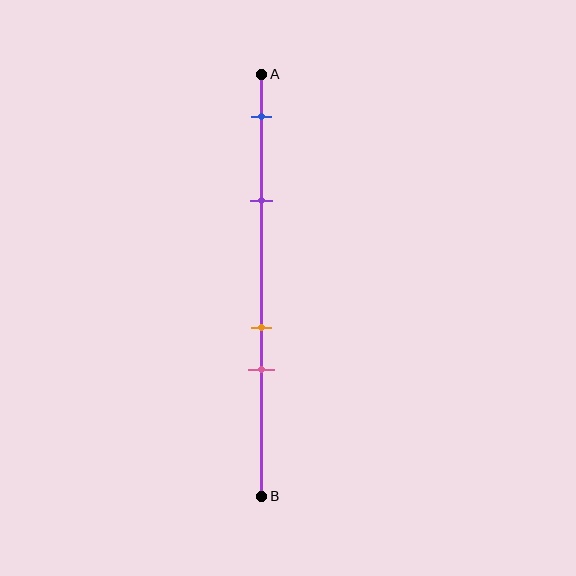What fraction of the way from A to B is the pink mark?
The pink mark is approximately 70% (0.7) of the way from A to B.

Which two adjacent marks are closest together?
The orange and pink marks are the closest adjacent pair.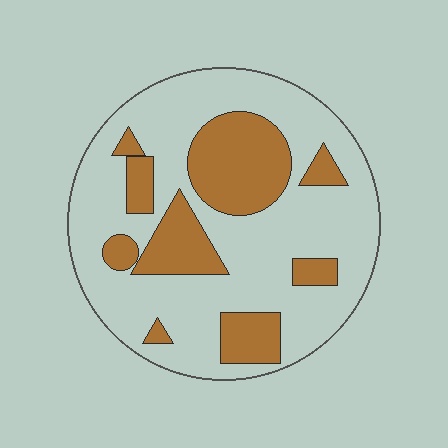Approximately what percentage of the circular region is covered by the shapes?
Approximately 30%.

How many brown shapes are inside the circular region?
9.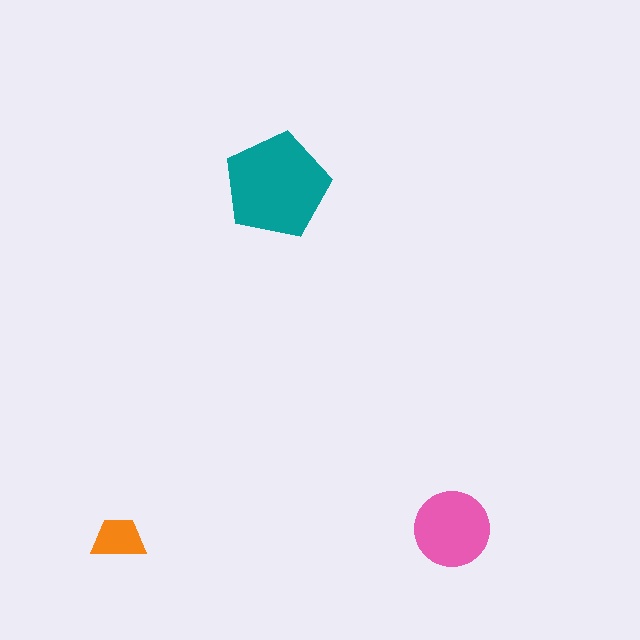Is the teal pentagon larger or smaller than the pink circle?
Larger.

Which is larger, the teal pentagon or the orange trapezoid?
The teal pentagon.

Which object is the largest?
The teal pentagon.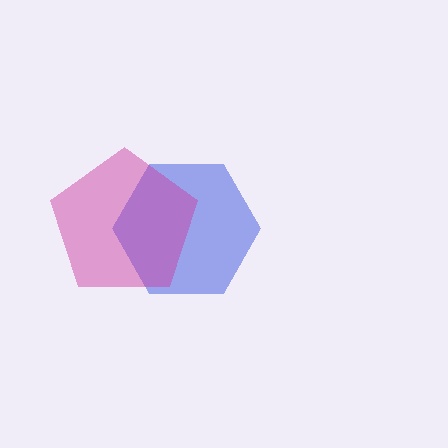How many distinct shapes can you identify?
There are 2 distinct shapes: a blue hexagon, a magenta pentagon.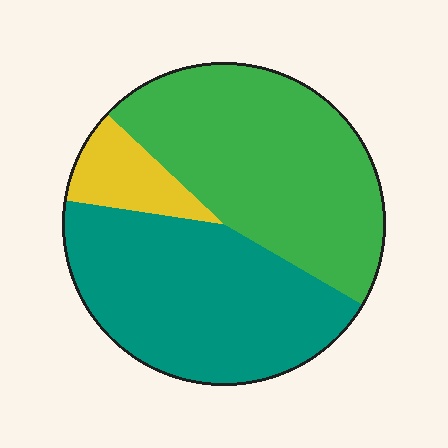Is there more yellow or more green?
Green.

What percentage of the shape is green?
Green takes up about one half (1/2) of the shape.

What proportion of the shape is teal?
Teal covers 44% of the shape.